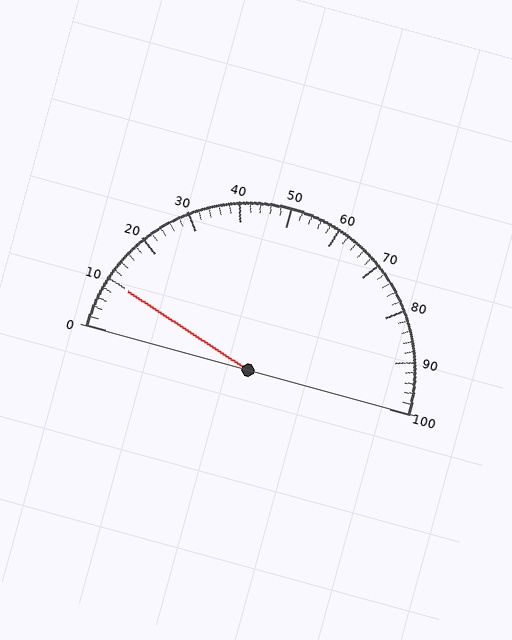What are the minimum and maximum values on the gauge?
The gauge ranges from 0 to 100.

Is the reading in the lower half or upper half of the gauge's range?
The reading is in the lower half of the range (0 to 100).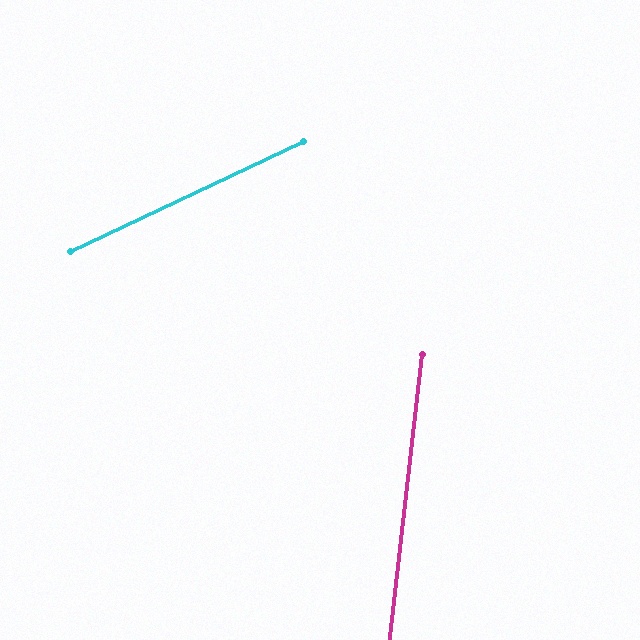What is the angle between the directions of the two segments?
Approximately 58 degrees.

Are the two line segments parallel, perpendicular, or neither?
Neither parallel nor perpendicular — they differ by about 58°.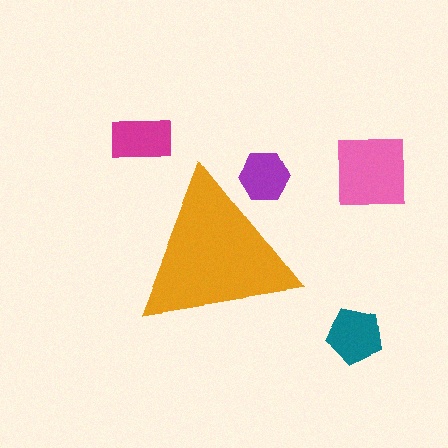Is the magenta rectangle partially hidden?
No, the magenta rectangle is fully visible.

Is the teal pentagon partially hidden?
No, the teal pentagon is fully visible.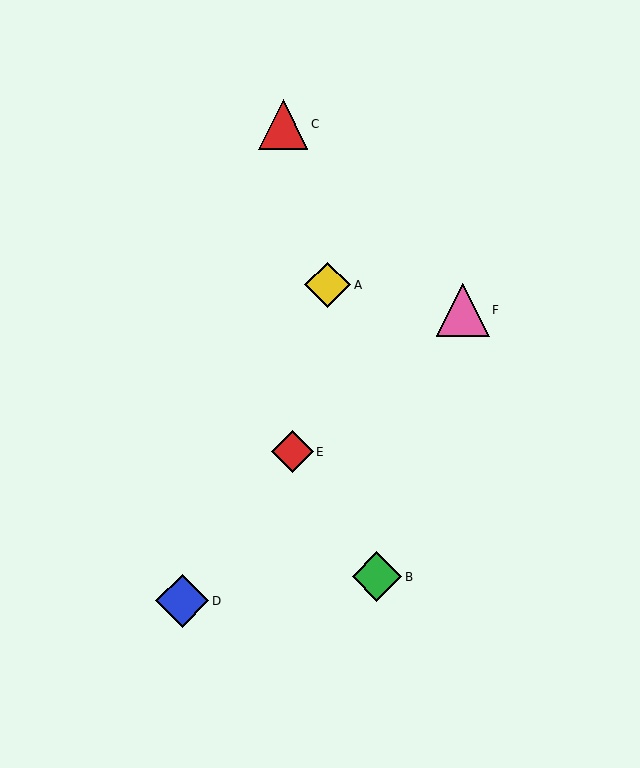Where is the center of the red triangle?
The center of the red triangle is at (283, 124).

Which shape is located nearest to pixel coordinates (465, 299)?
The pink triangle (labeled F) at (463, 310) is nearest to that location.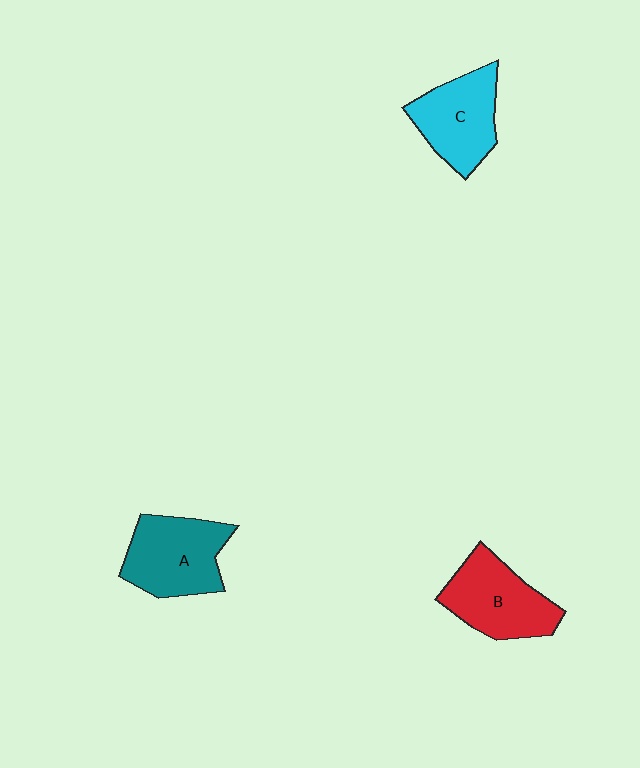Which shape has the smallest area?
Shape C (cyan).